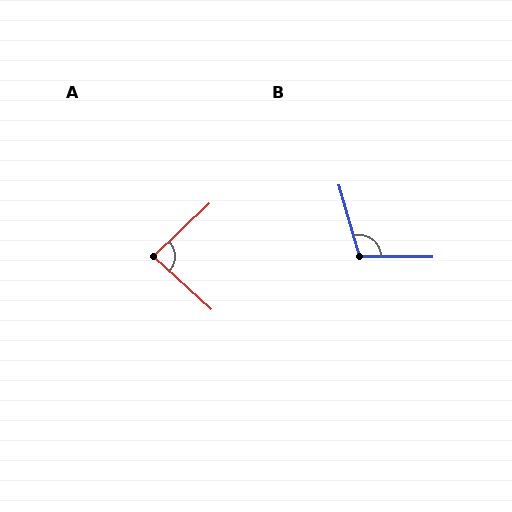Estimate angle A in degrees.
Approximately 86 degrees.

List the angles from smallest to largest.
A (86°), B (106°).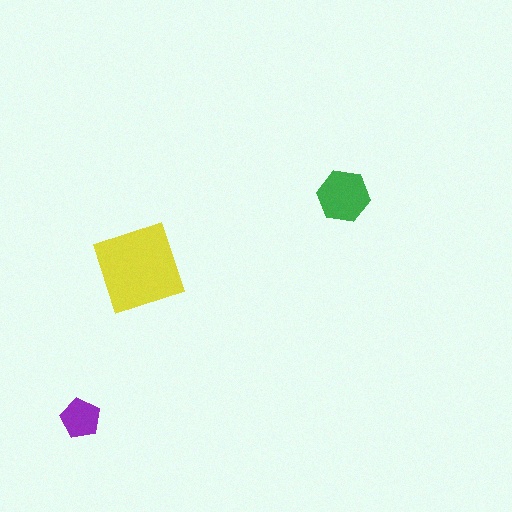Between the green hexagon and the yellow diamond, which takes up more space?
The yellow diamond.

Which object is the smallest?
The purple pentagon.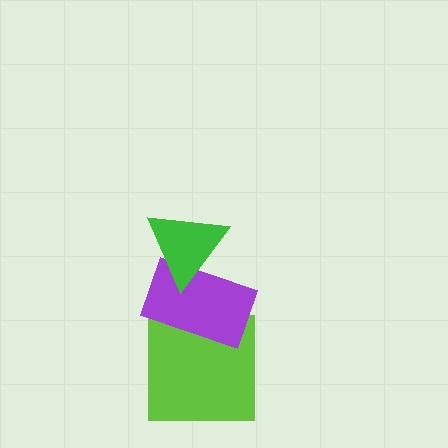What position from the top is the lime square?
The lime square is 3rd from the top.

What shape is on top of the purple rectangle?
The green triangle is on top of the purple rectangle.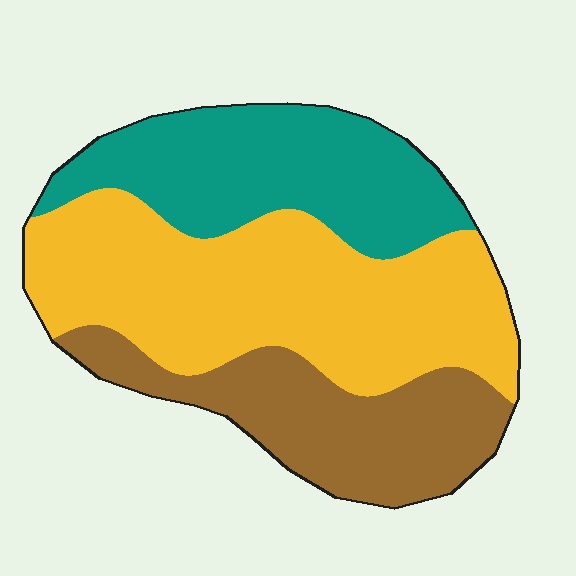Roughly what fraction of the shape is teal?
Teal takes up about one quarter (1/4) of the shape.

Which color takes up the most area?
Yellow, at roughly 45%.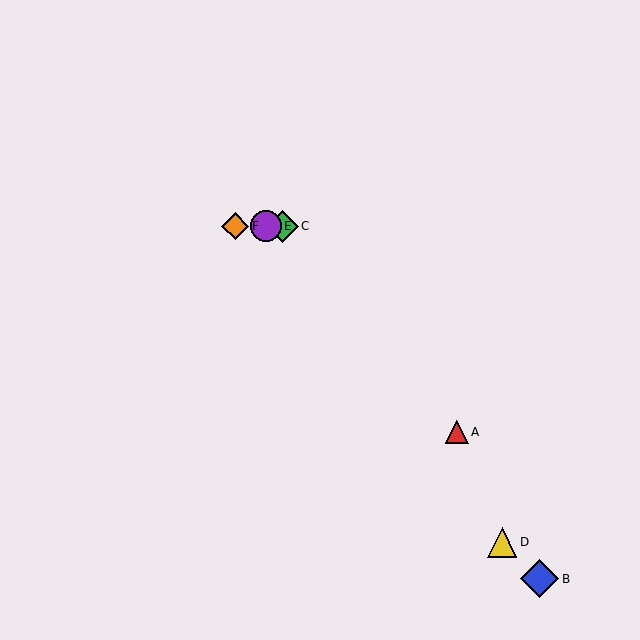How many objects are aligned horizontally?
3 objects (C, E, F) are aligned horizontally.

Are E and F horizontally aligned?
Yes, both are at y≈226.